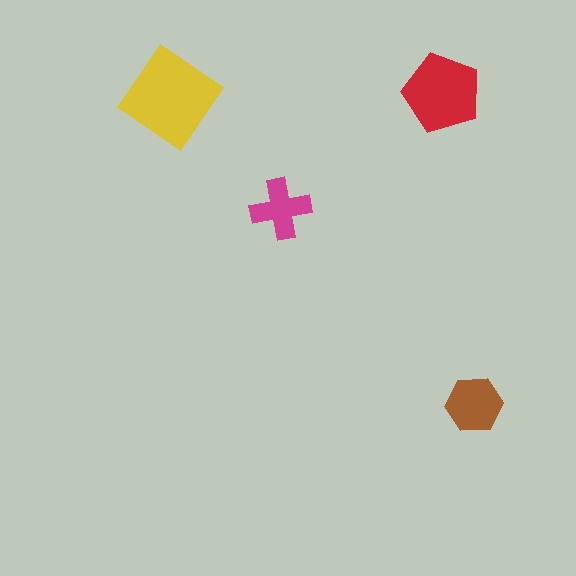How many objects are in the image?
There are 4 objects in the image.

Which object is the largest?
The yellow diamond.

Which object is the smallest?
The magenta cross.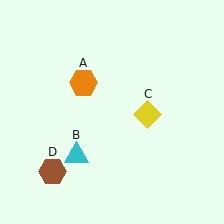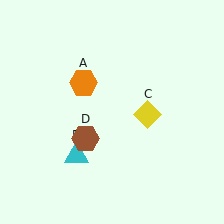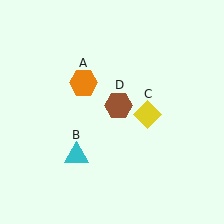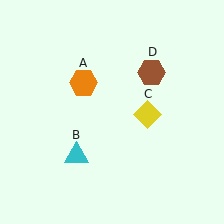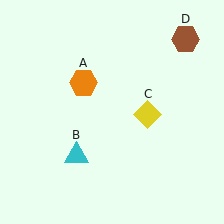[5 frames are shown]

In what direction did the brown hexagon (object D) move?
The brown hexagon (object D) moved up and to the right.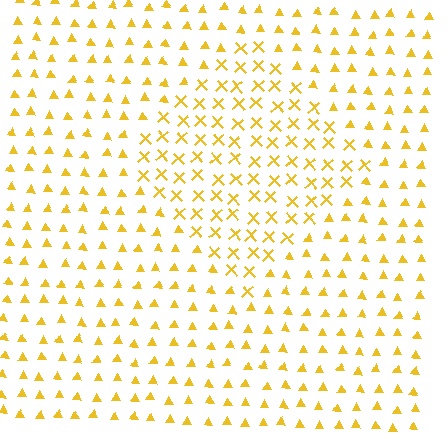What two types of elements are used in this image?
The image uses X marks inside the diamond region and triangles outside it.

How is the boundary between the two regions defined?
The boundary is defined by a change in element shape: X marks inside vs. triangles outside. All elements share the same color and spacing.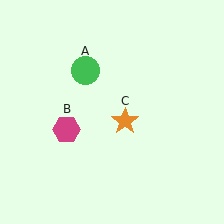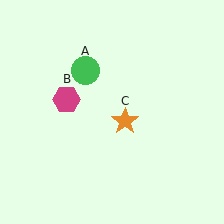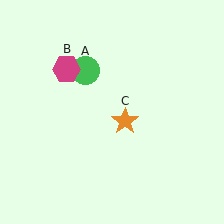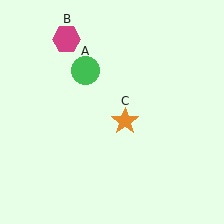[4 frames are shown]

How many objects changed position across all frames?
1 object changed position: magenta hexagon (object B).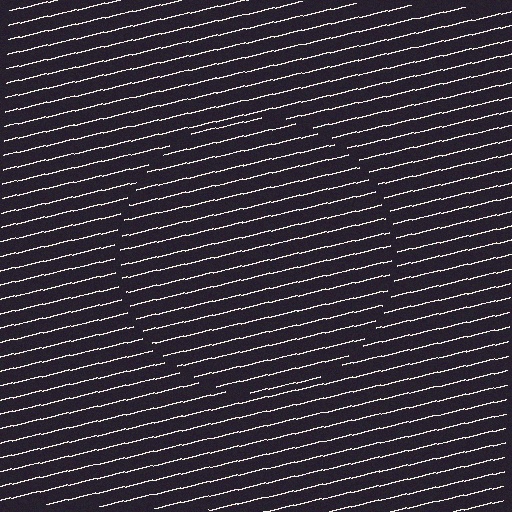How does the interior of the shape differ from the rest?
The interior of the shape contains the same grating, shifted by half a period — the contour is defined by the phase discontinuity where line-ends from the inner and outer gratings abut.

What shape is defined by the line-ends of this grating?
An illusory circle. The interior of the shape contains the same grating, shifted by half a period — the contour is defined by the phase discontinuity where line-ends from the inner and outer gratings abut.